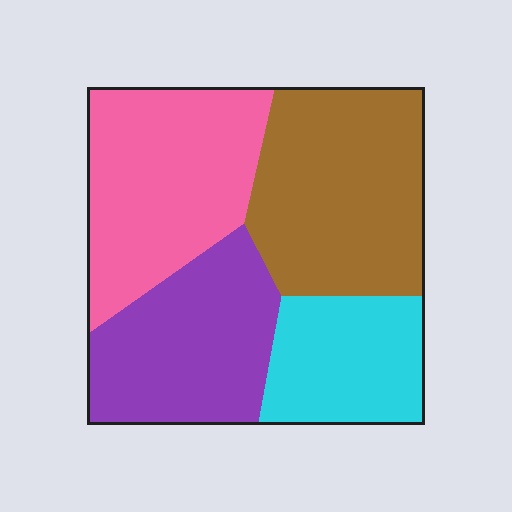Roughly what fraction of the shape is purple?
Purple takes up about one quarter (1/4) of the shape.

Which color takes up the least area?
Cyan, at roughly 20%.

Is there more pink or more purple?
Pink.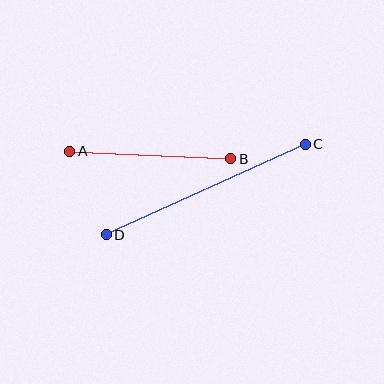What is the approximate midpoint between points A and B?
The midpoint is at approximately (150, 155) pixels.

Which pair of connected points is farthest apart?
Points C and D are farthest apart.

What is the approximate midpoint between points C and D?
The midpoint is at approximately (206, 190) pixels.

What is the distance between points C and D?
The distance is approximately 219 pixels.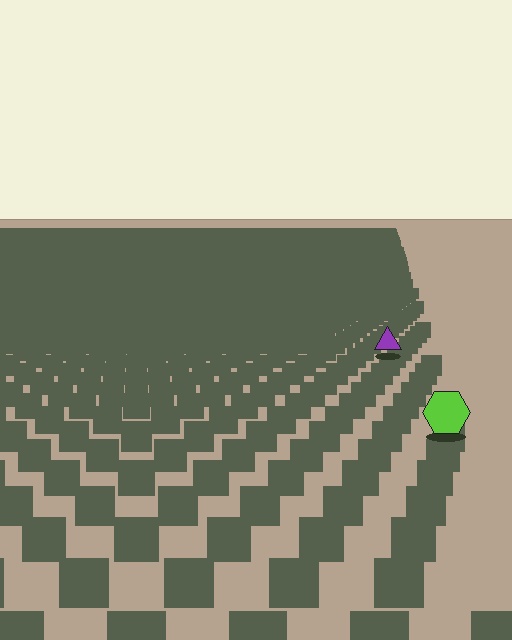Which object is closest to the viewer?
The lime hexagon is closest. The texture marks near it are larger and more spread out.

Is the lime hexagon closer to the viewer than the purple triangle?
Yes. The lime hexagon is closer — you can tell from the texture gradient: the ground texture is coarser near it.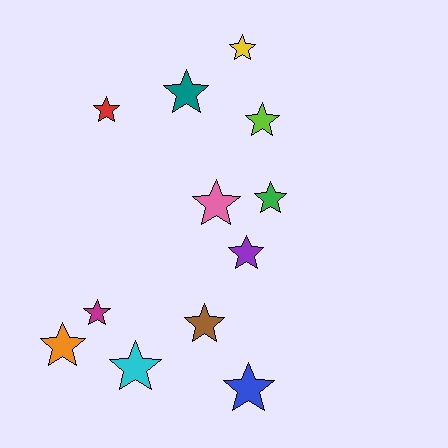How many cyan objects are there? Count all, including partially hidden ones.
There is 1 cyan object.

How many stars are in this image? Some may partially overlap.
There are 12 stars.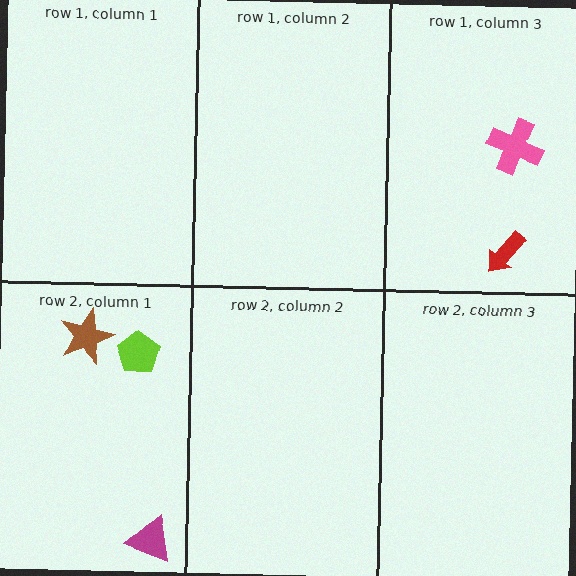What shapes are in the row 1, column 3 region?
The red arrow, the pink cross.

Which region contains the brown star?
The row 2, column 1 region.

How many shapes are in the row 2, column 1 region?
3.